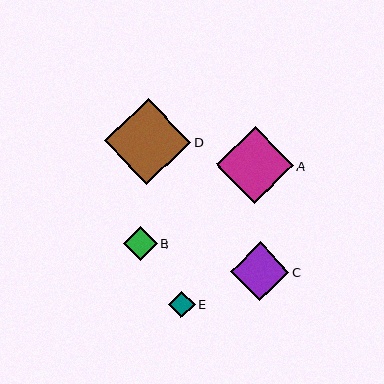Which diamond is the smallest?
Diamond E is the smallest with a size of approximately 27 pixels.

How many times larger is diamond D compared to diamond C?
Diamond D is approximately 1.5 times the size of diamond C.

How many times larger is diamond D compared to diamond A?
Diamond D is approximately 1.1 times the size of diamond A.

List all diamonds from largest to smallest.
From largest to smallest: D, A, C, B, E.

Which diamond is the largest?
Diamond D is the largest with a size of approximately 87 pixels.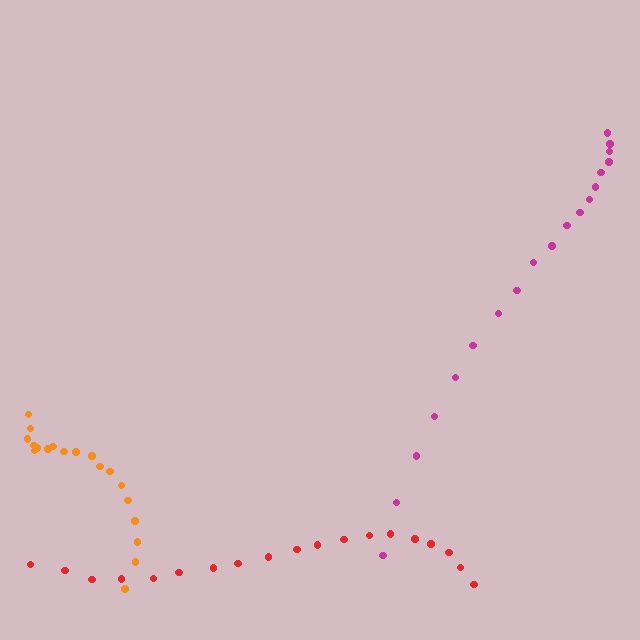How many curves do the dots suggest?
There are 3 distinct paths.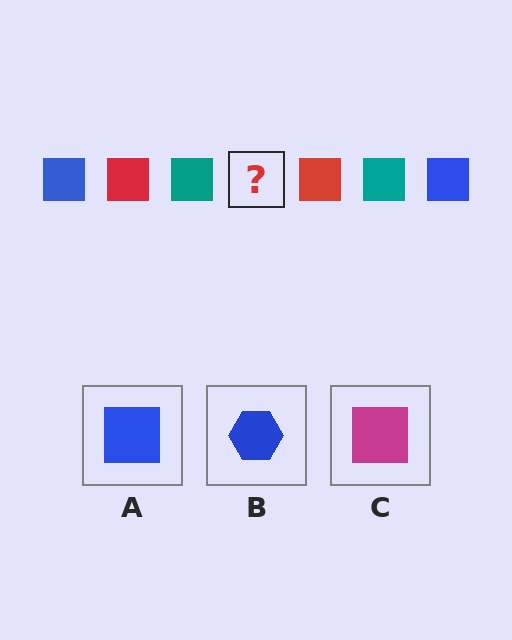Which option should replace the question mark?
Option A.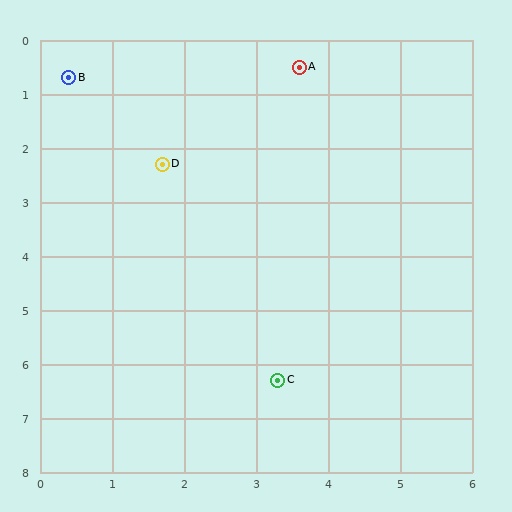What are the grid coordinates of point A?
Point A is at approximately (3.6, 0.5).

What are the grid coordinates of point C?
Point C is at approximately (3.3, 6.3).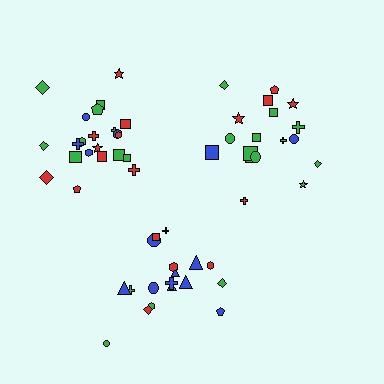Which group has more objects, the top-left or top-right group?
The top-left group.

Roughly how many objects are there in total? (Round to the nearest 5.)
Roughly 60 objects in total.